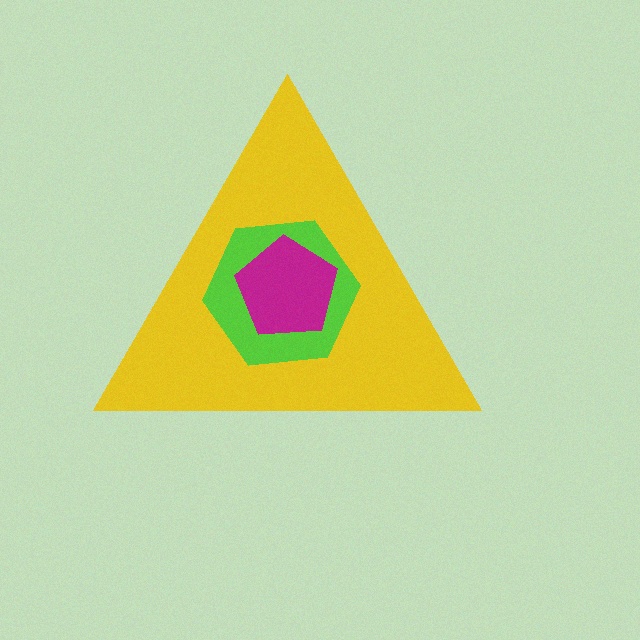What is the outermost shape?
The yellow triangle.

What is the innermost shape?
The magenta pentagon.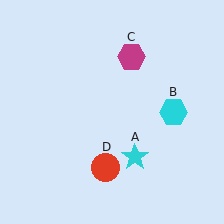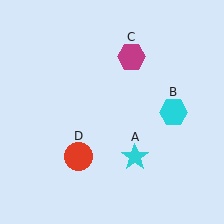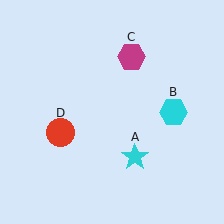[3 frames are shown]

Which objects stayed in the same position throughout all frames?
Cyan star (object A) and cyan hexagon (object B) and magenta hexagon (object C) remained stationary.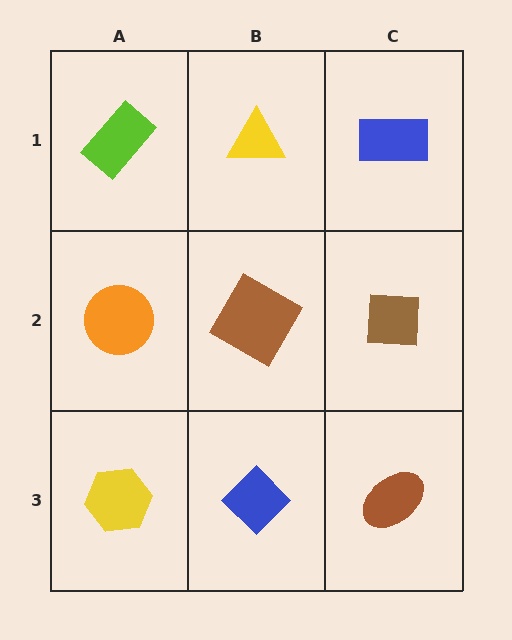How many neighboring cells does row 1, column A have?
2.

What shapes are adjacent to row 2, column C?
A blue rectangle (row 1, column C), a brown ellipse (row 3, column C), a brown square (row 2, column B).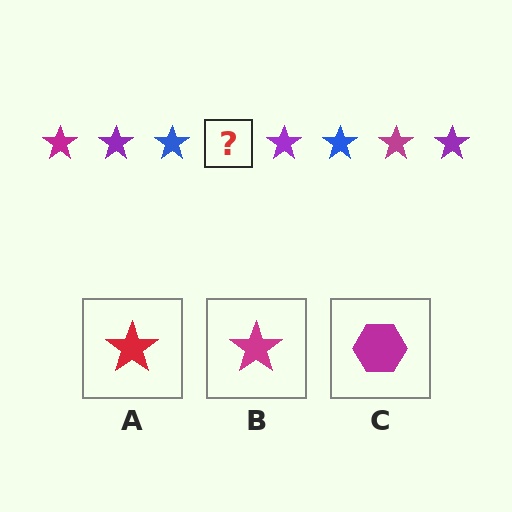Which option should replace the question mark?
Option B.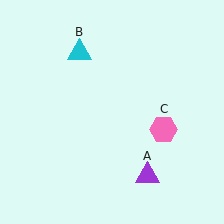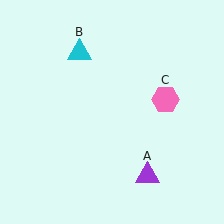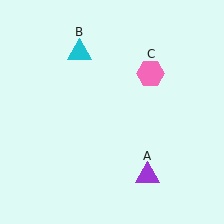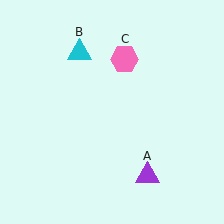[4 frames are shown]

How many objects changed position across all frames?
1 object changed position: pink hexagon (object C).